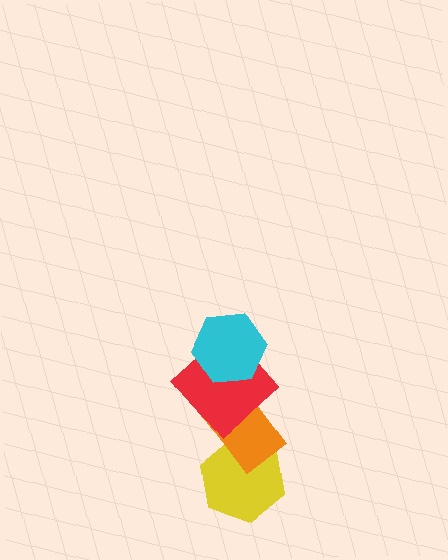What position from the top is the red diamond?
The red diamond is 2nd from the top.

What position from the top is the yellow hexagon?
The yellow hexagon is 4th from the top.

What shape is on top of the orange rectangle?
The red diamond is on top of the orange rectangle.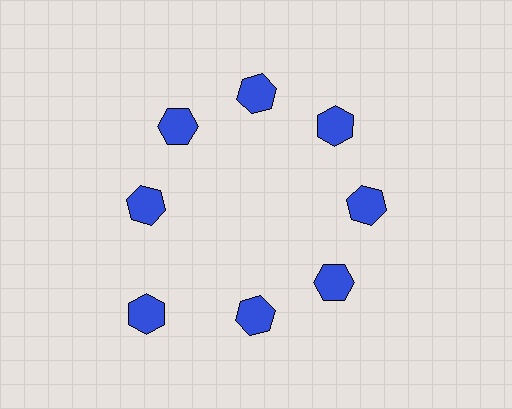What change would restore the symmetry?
The symmetry would be restored by moving it inward, back onto the ring so that all 8 hexagons sit at equal angles and equal distance from the center.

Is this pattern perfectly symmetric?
No. The 8 blue hexagons are arranged in a ring, but one element near the 8 o'clock position is pushed outward from the center, breaking the 8-fold rotational symmetry.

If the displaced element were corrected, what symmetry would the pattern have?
It would have 8-fold rotational symmetry — the pattern would map onto itself every 45 degrees.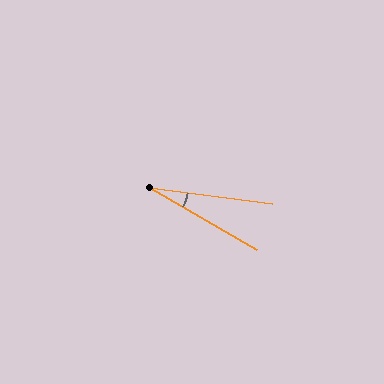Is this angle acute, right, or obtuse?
It is acute.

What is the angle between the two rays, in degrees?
Approximately 22 degrees.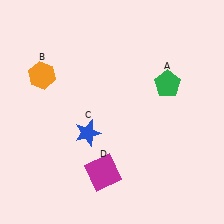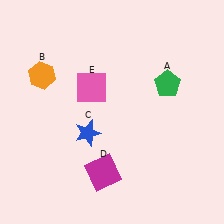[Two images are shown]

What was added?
A pink square (E) was added in Image 2.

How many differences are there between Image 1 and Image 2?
There is 1 difference between the two images.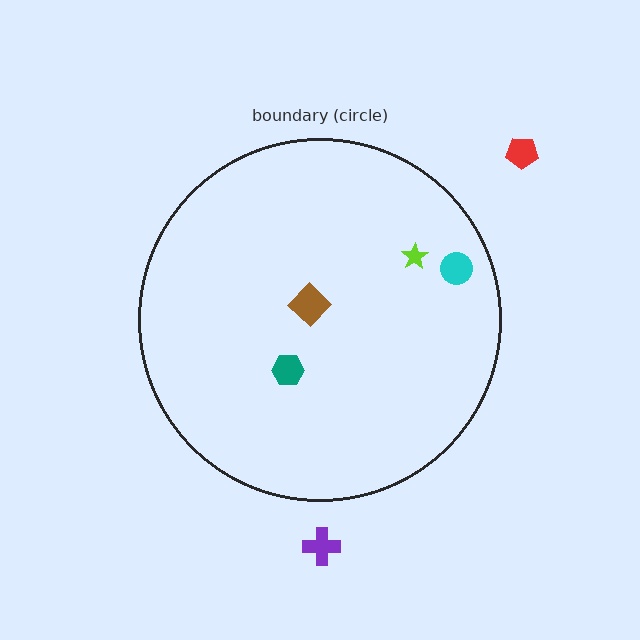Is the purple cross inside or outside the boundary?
Outside.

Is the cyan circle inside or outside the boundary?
Inside.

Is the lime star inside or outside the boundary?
Inside.